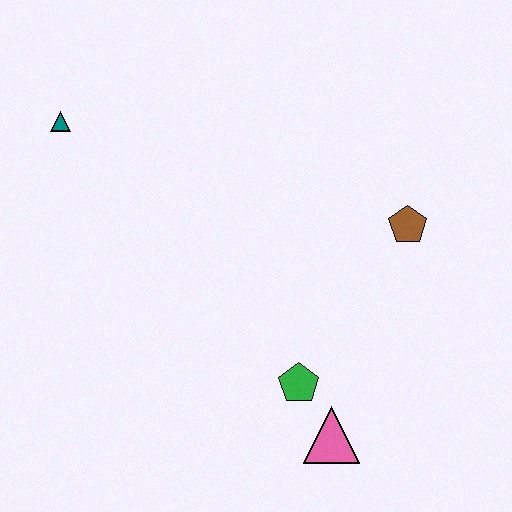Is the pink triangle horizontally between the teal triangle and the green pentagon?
No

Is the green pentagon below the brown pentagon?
Yes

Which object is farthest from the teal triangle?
The pink triangle is farthest from the teal triangle.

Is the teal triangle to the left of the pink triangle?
Yes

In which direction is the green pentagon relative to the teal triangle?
The green pentagon is below the teal triangle.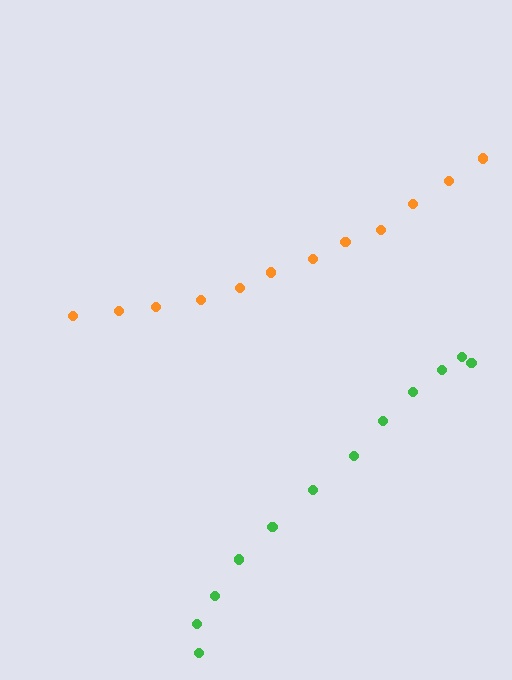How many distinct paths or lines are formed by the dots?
There are 2 distinct paths.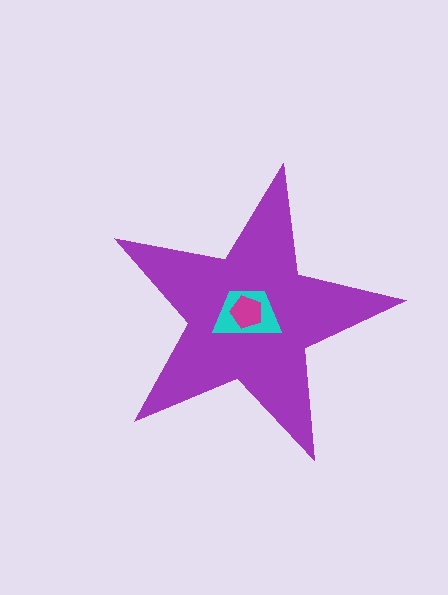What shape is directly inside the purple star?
The cyan trapezoid.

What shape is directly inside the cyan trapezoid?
The magenta pentagon.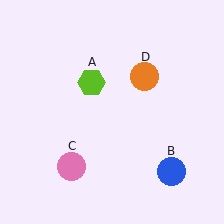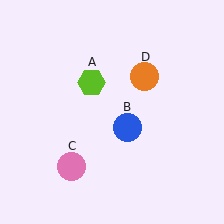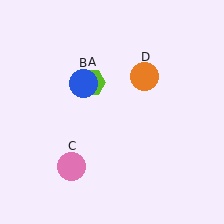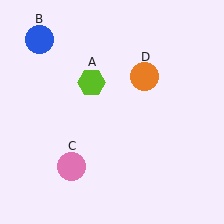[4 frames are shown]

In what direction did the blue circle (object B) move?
The blue circle (object B) moved up and to the left.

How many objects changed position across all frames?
1 object changed position: blue circle (object B).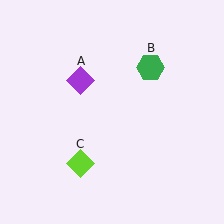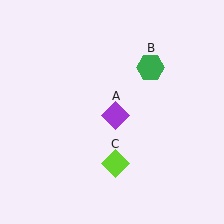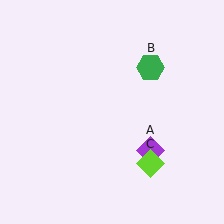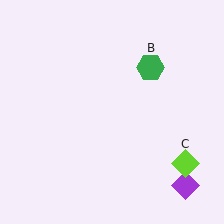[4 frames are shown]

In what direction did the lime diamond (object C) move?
The lime diamond (object C) moved right.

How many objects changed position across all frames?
2 objects changed position: purple diamond (object A), lime diamond (object C).